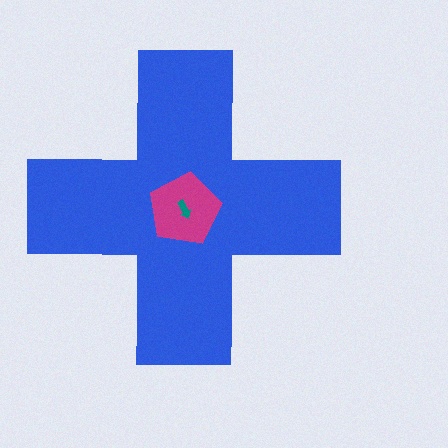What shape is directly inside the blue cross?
The magenta pentagon.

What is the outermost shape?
The blue cross.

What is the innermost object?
The teal arrow.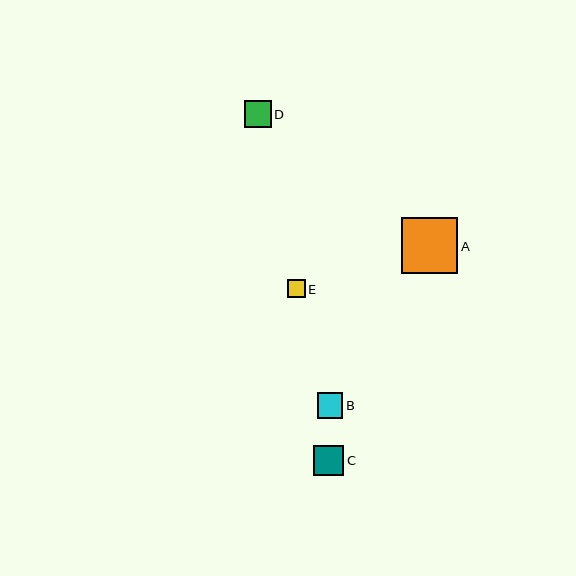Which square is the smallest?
Square E is the smallest with a size of approximately 17 pixels.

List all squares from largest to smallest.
From largest to smallest: A, C, D, B, E.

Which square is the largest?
Square A is the largest with a size of approximately 56 pixels.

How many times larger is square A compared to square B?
Square A is approximately 2.2 times the size of square B.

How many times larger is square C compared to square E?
Square C is approximately 1.8 times the size of square E.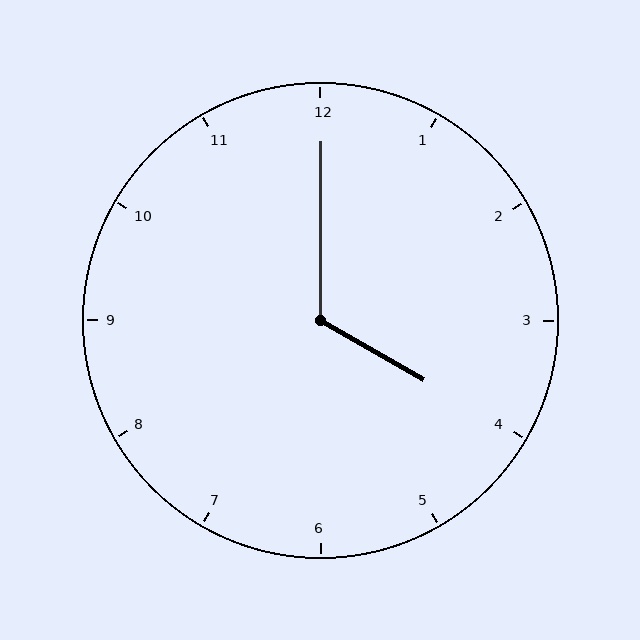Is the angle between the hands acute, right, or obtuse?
It is obtuse.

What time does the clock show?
4:00.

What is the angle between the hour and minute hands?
Approximately 120 degrees.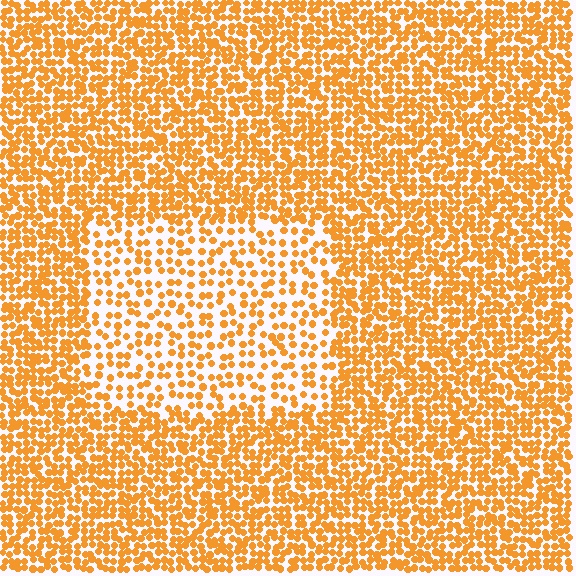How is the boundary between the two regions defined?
The boundary is defined by a change in element density (approximately 2.0x ratio). All elements are the same color, size, and shape.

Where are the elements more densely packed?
The elements are more densely packed outside the rectangle boundary.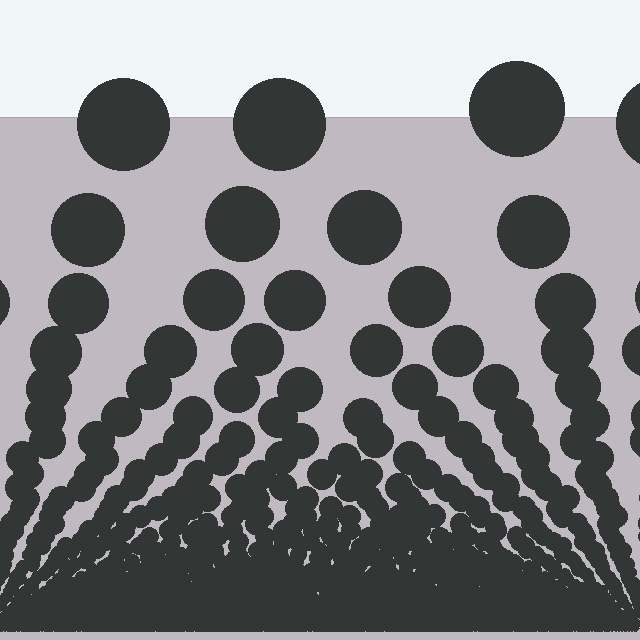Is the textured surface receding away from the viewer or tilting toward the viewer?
The surface appears to tilt toward the viewer. Texture elements get larger and sparser toward the top.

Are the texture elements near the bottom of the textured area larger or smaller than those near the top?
Smaller. The gradient is inverted — elements near the bottom are smaller and denser.